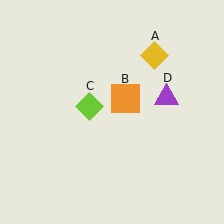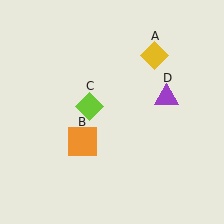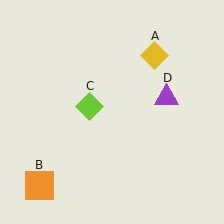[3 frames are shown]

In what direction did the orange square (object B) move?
The orange square (object B) moved down and to the left.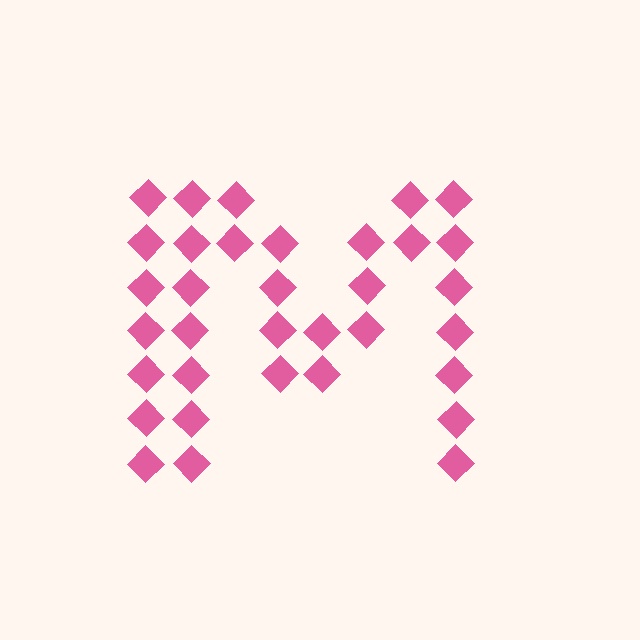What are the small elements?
The small elements are diamonds.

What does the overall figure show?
The overall figure shows the letter M.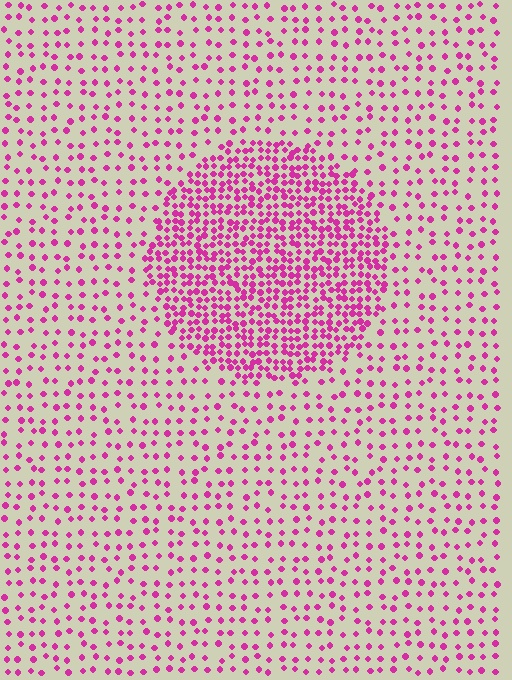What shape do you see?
I see a circle.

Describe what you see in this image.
The image contains small magenta elements arranged at two different densities. A circle-shaped region is visible where the elements are more densely packed than the surrounding area.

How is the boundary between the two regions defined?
The boundary is defined by a change in element density (approximately 2.6x ratio). All elements are the same color, size, and shape.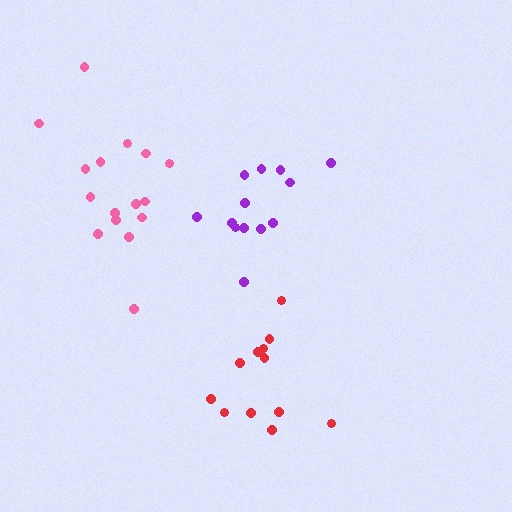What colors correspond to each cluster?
The clusters are colored: red, purple, pink.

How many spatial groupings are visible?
There are 3 spatial groupings.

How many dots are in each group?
Group 1: 12 dots, Group 2: 13 dots, Group 3: 16 dots (41 total).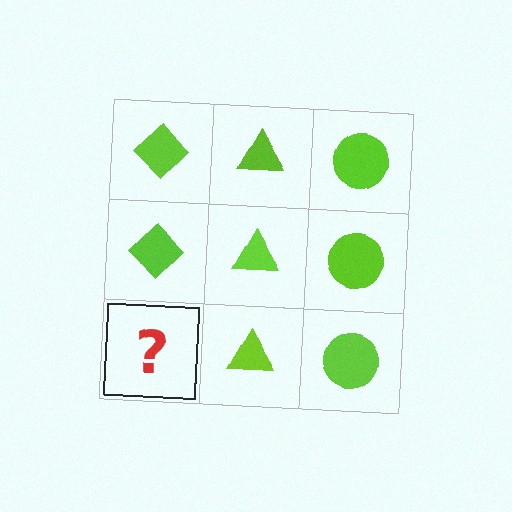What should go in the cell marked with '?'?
The missing cell should contain a lime diamond.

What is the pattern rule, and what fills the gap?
The rule is that each column has a consistent shape. The gap should be filled with a lime diamond.